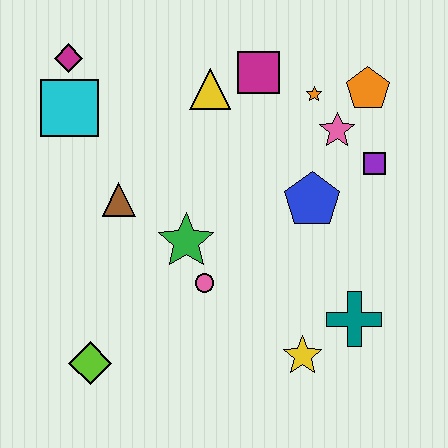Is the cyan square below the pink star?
No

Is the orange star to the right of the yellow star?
Yes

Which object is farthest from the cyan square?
The teal cross is farthest from the cyan square.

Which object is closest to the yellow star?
The teal cross is closest to the yellow star.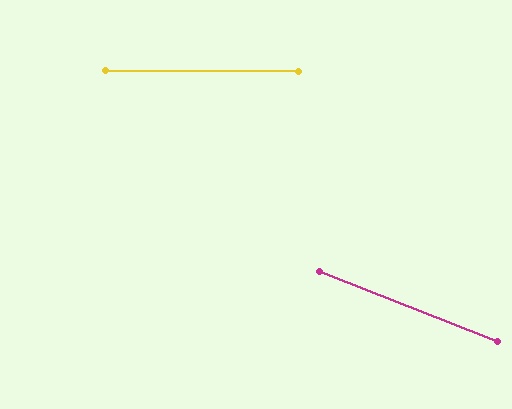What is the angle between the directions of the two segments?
Approximately 21 degrees.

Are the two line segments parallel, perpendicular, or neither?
Neither parallel nor perpendicular — they differ by about 21°.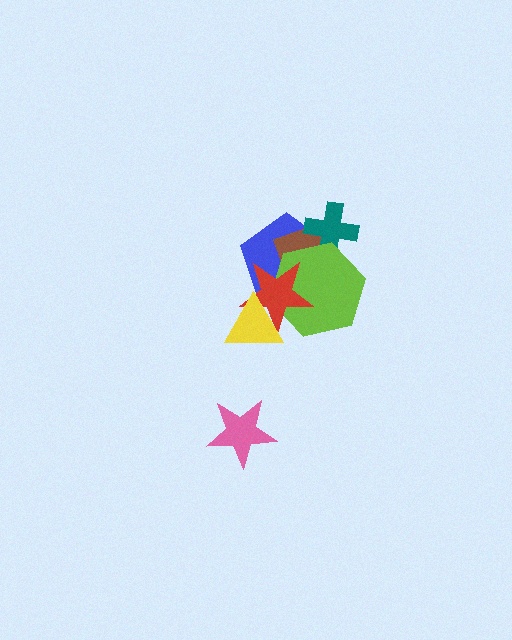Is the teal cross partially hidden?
Yes, it is partially covered by another shape.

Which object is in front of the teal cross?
The lime hexagon is in front of the teal cross.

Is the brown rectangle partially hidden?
Yes, it is partially covered by another shape.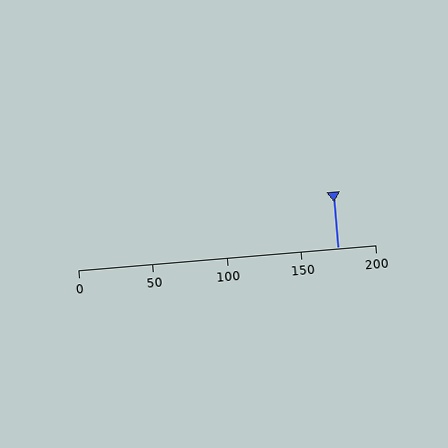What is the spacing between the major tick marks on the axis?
The major ticks are spaced 50 apart.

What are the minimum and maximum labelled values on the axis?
The axis runs from 0 to 200.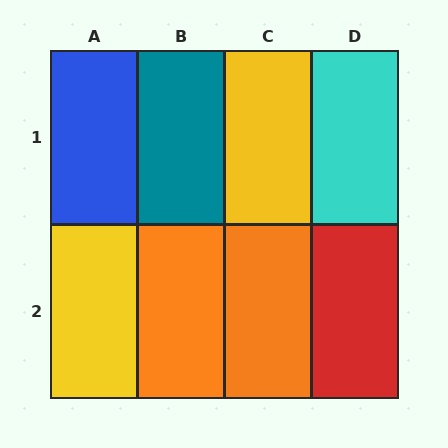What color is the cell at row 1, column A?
Blue.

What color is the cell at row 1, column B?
Teal.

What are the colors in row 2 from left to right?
Yellow, orange, orange, red.